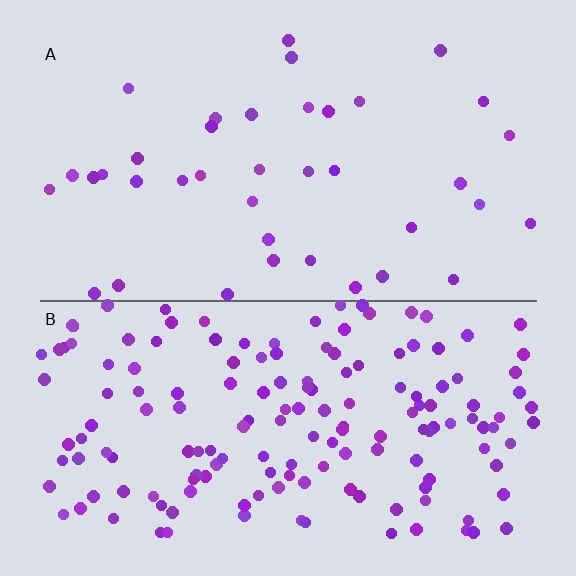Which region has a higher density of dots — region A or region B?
B (the bottom).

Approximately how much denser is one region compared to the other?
Approximately 4.1× — region B over region A.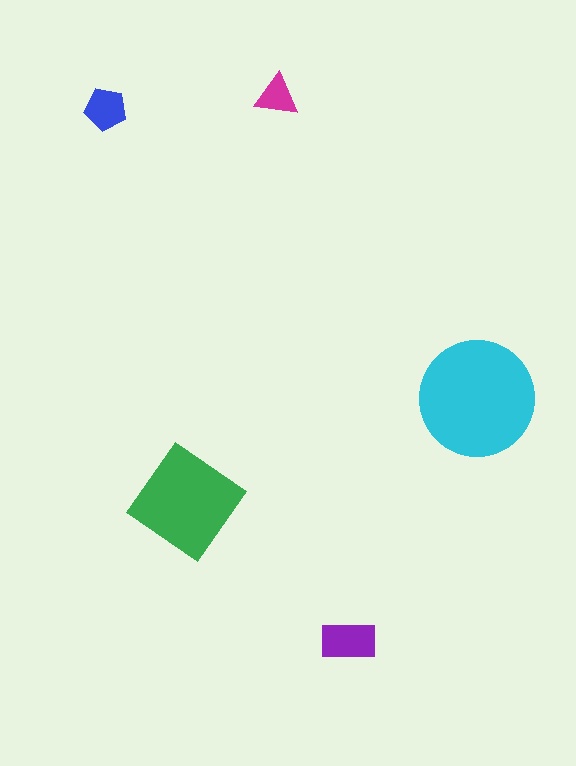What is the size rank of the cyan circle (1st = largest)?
1st.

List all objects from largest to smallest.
The cyan circle, the green diamond, the purple rectangle, the blue pentagon, the magenta triangle.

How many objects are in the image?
There are 5 objects in the image.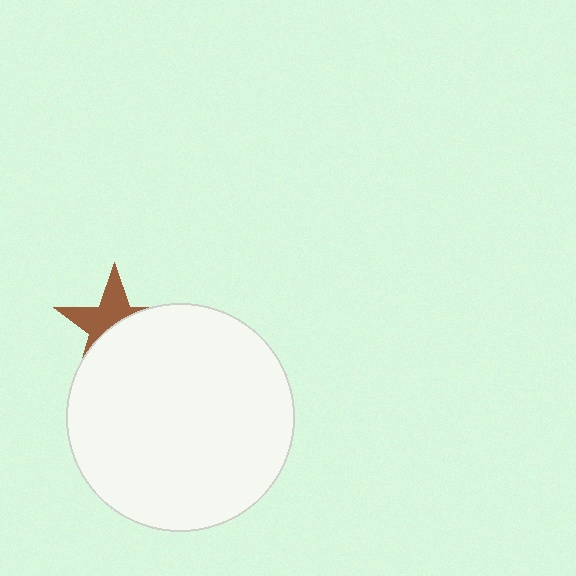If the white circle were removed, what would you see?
You would see the complete brown star.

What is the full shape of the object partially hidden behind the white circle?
The partially hidden object is a brown star.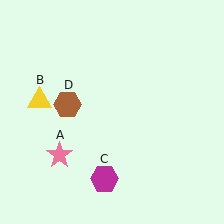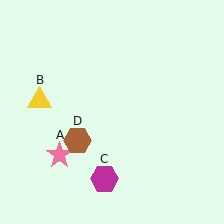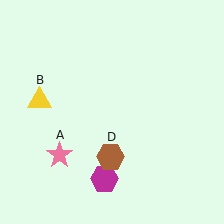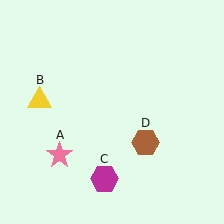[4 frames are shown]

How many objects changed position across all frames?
1 object changed position: brown hexagon (object D).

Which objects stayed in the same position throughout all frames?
Pink star (object A) and yellow triangle (object B) and magenta hexagon (object C) remained stationary.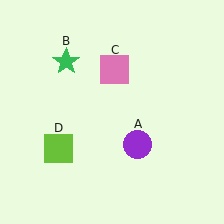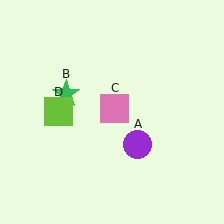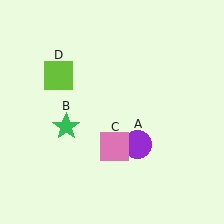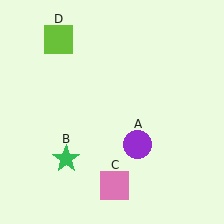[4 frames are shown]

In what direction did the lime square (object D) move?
The lime square (object D) moved up.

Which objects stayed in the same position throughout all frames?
Purple circle (object A) remained stationary.